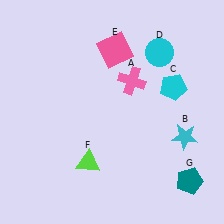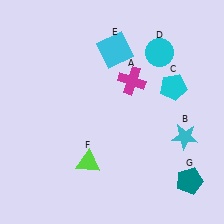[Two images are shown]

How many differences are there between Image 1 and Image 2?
There are 2 differences between the two images.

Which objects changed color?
A changed from pink to magenta. E changed from pink to cyan.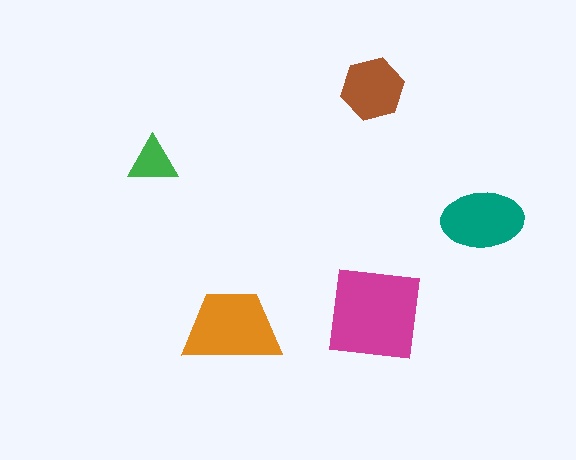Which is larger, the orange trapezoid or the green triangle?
The orange trapezoid.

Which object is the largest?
The magenta square.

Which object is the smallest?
The green triangle.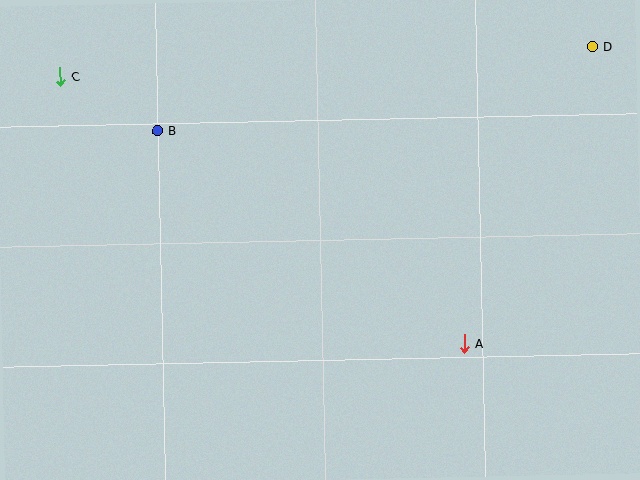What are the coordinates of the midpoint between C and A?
The midpoint between C and A is at (262, 210).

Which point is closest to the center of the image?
Point A at (464, 344) is closest to the center.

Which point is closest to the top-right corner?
Point D is closest to the top-right corner.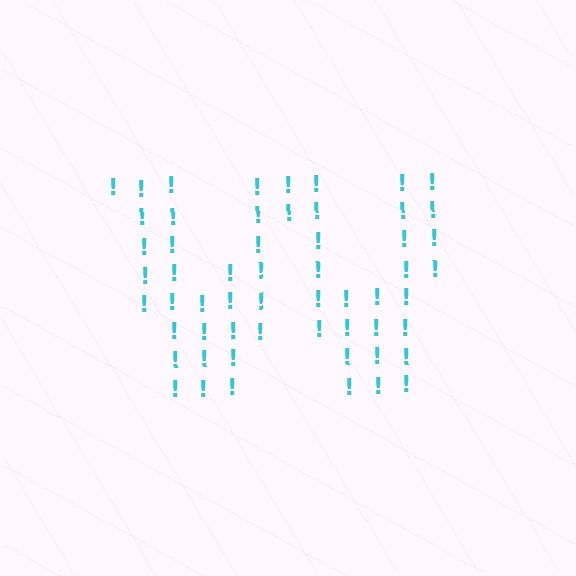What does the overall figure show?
The overall figure shows the letter W.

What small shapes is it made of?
It is made of small exclamation marks.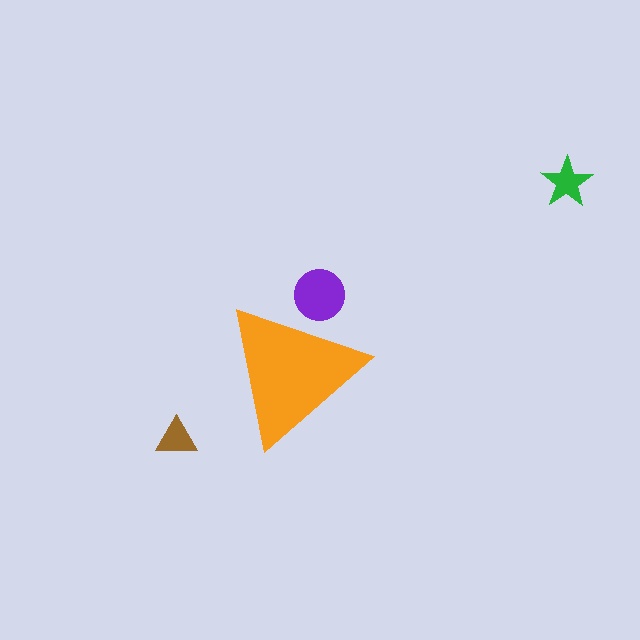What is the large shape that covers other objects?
An orange triangle.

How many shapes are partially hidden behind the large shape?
1 shape is partially hidden.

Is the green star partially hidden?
No, the green star is fully visible.